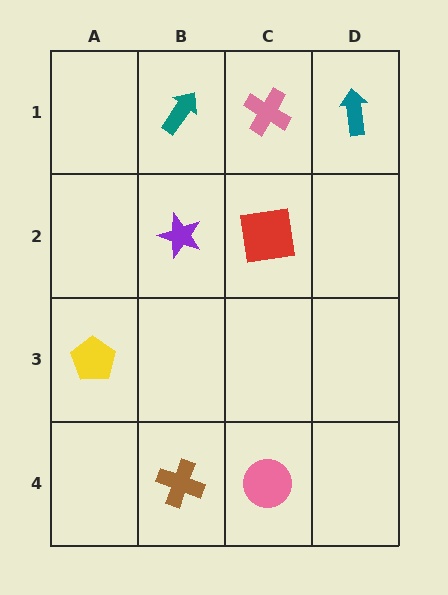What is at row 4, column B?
A brown cross.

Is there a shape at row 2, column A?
No, that cell is empty.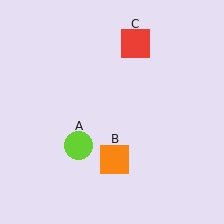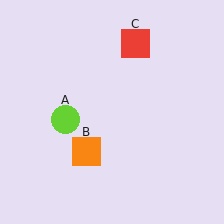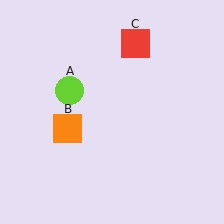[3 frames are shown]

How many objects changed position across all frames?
2 objects changed position: lime circle (object A), orange square (object B).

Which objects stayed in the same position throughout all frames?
Red square (object C) remained stationary.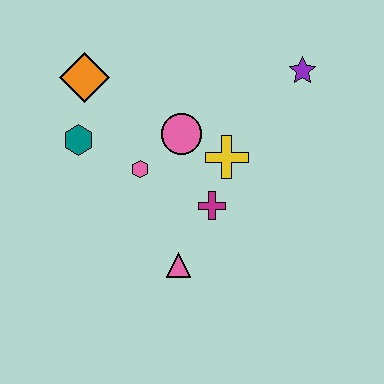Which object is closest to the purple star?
The yellow cross is closest to the purple star.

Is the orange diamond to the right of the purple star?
No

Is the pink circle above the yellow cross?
Yes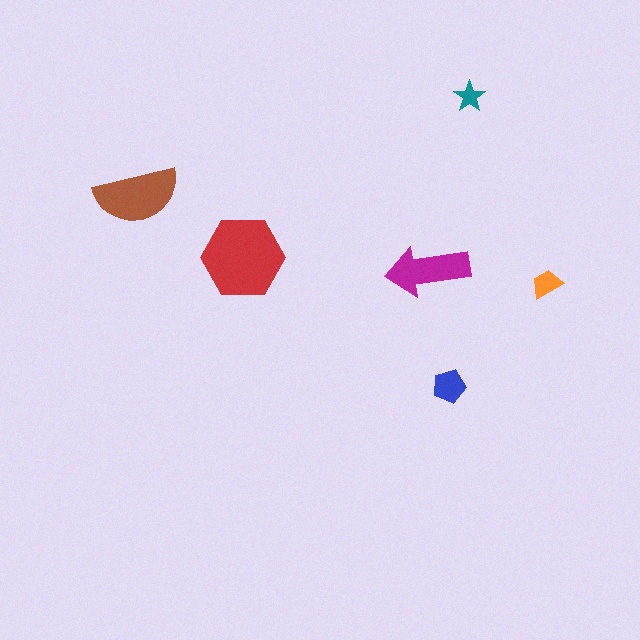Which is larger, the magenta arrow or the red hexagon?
The red hexagon.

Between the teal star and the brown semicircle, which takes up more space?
The brown semicircle.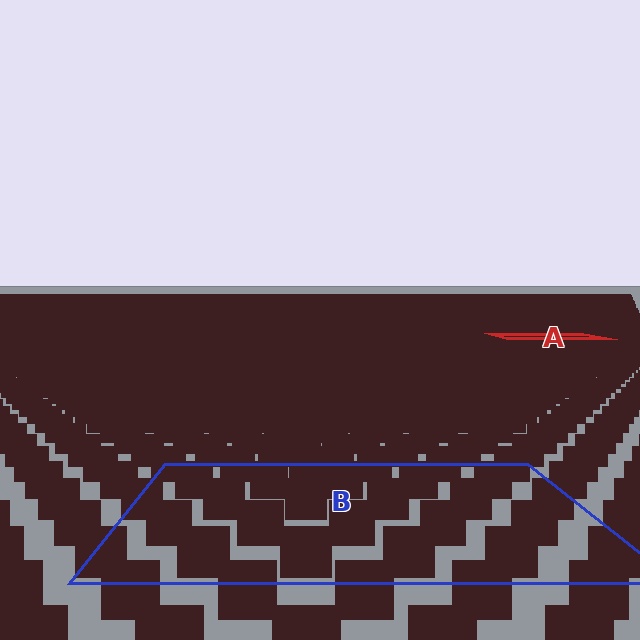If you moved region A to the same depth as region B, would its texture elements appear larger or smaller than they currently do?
They would appear larger. At a closer depth, the same texture elements are projected at a bigger on-screen size.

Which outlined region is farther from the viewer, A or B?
Region A is farther from the viewer — the texture elements inside it appear smaller and more densely packed.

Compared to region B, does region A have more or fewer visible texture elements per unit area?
Region A has more texture elements per unit area — they are packed more densely because it is farther away.